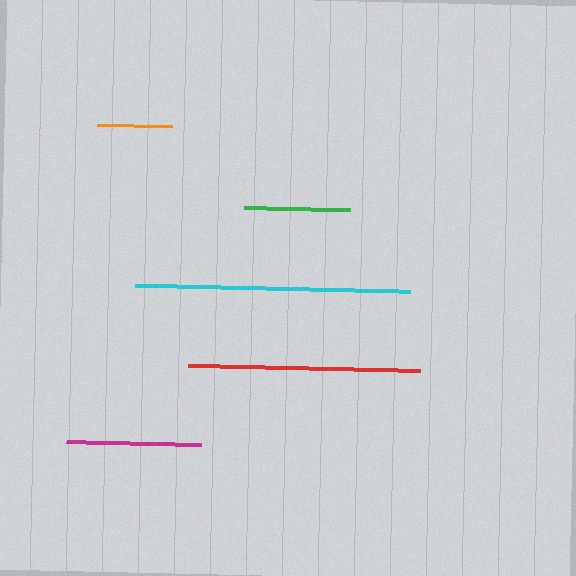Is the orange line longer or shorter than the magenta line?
The magenta line is longer than the orange line.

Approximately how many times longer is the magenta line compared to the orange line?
The magenta line is approximately 1.8 times the length of the orange line.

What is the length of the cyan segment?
The cyan segment is approximately 276 pixels long.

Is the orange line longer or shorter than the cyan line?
The cyan line is longer than the orange line.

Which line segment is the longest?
The cyan line is the longest at approximately 276 pixels.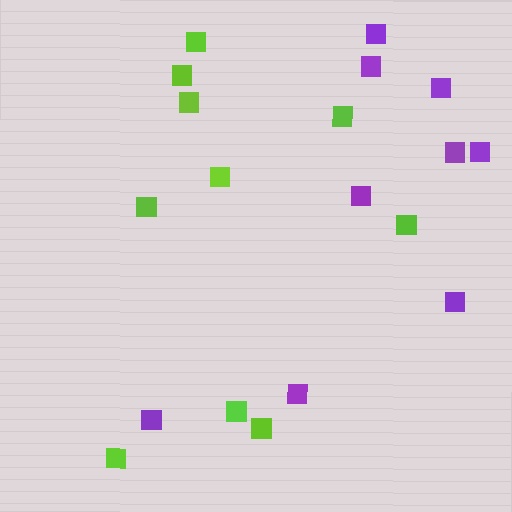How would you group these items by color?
There are 2 groups: one group of lime squares (10) and one group of purple squares (9).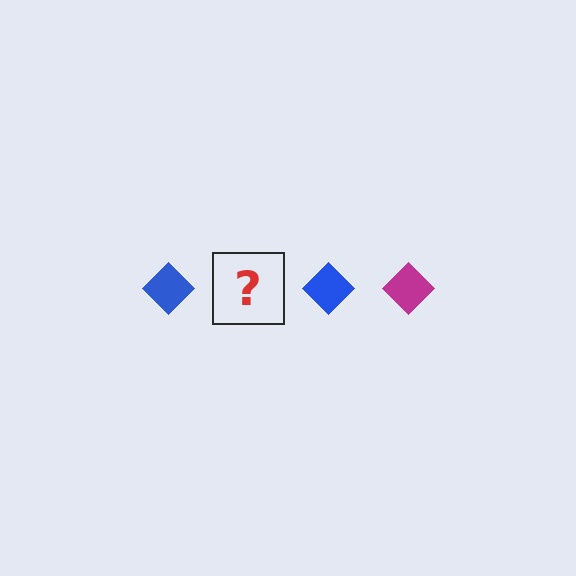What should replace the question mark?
The question mark should be replaced with a magenta diamond.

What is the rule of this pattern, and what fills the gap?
The rule is that the pattern cycles through blue, magenta diamonds. The gap should be filled with a magenta diamond.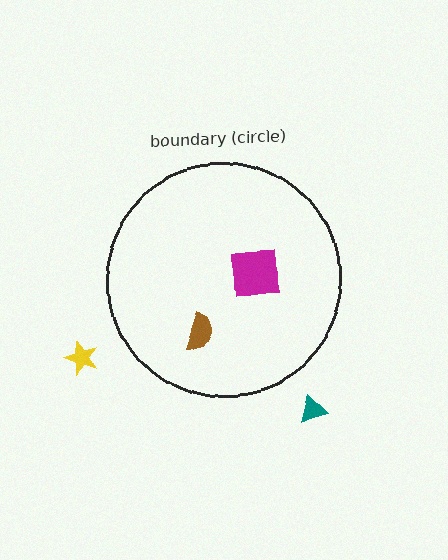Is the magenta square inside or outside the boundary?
Inside.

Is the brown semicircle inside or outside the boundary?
Inside.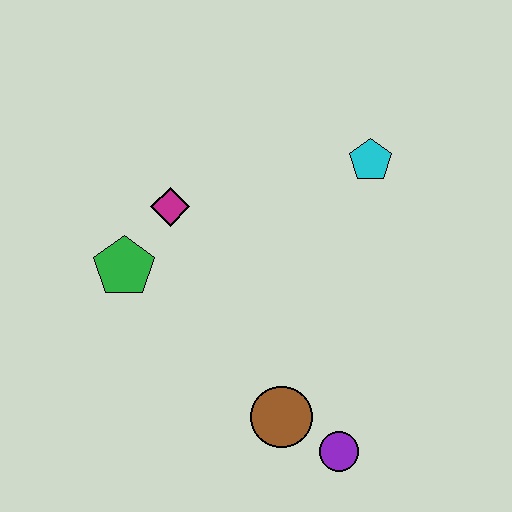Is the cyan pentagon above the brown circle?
Yes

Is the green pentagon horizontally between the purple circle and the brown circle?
No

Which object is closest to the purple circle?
The brown circle is closest to the purple circle.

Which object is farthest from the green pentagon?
The purple circle is farthest from the green pentagon.